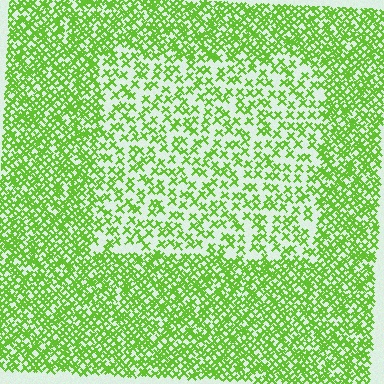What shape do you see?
I see a rectangle.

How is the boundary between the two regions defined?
The boundary is defined by a change in element density (approximately 2.1x ratio). All elements are the same color, size, and shape.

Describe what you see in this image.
The image contains small lime elements arranged at two different densities. A rectangle-shaped region is visible where the elements are less densely packed than the surrounding area.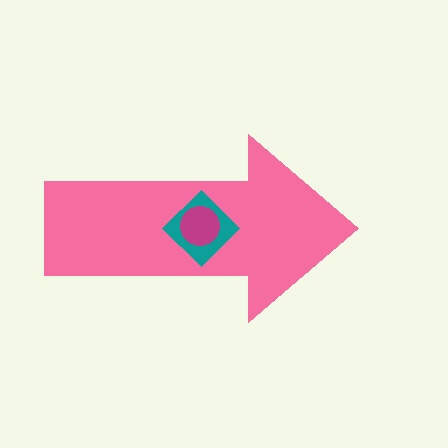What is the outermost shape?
The pink arrow.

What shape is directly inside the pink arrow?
The teal diamond.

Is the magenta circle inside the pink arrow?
Yes.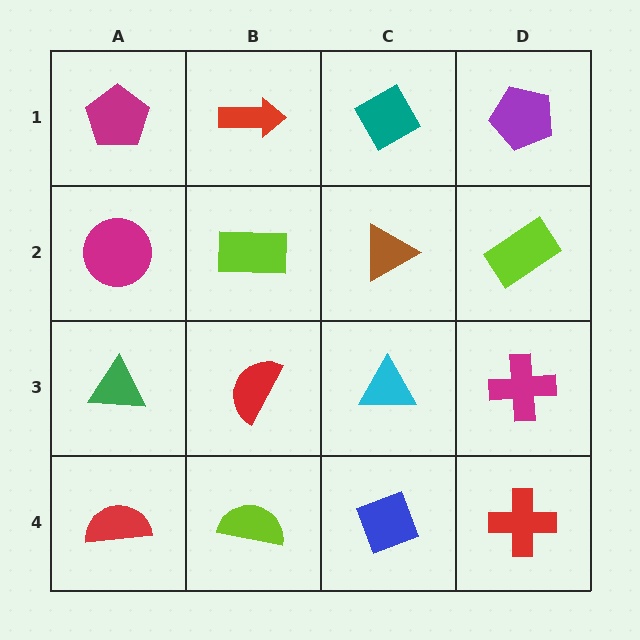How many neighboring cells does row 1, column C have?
3.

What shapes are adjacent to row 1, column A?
A magenta circle (row 2, column A), a red arrow (row 1, column B).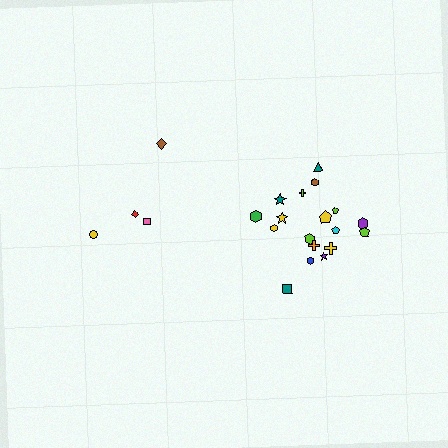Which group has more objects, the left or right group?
The right group.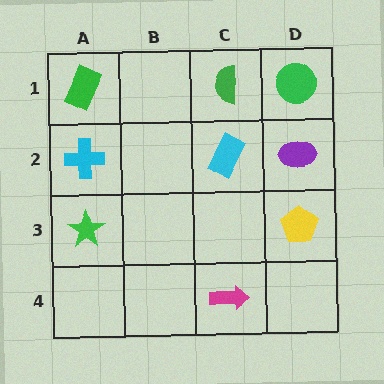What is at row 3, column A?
A green star.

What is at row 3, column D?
A yellow pentagon.